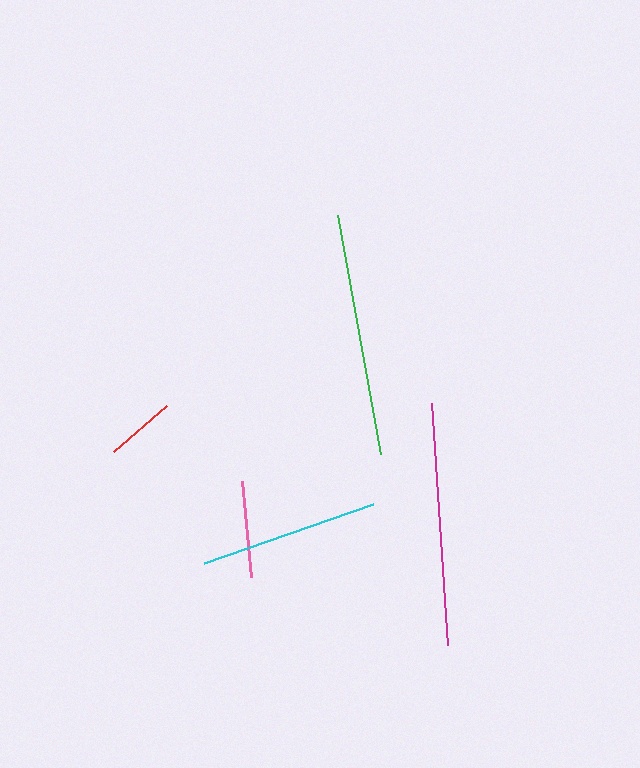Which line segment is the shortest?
The red line is the shortest at approximately 71 pixels.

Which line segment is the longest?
The magenta line is the longest at approximately 242 pixels.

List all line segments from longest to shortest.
From longest to shortest: magenta, green, cyan, pink, red.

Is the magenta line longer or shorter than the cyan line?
The magenta line is longer than the cyan line.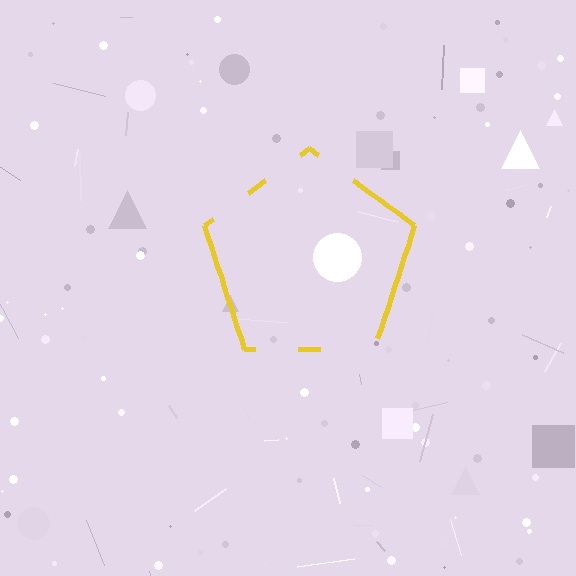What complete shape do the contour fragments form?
The contour fragments form a pentagon.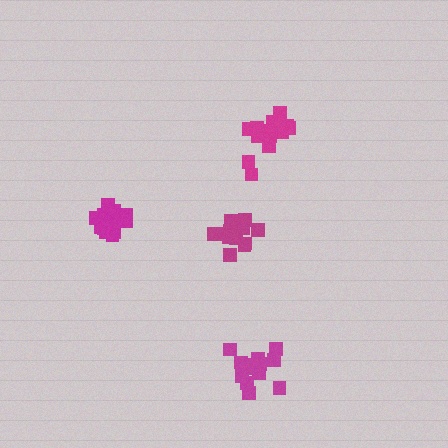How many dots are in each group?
Group 1: 16 dots, Group 2: 14 dots, Group 3: 14 dots, Group 4: 14 dots (58 total).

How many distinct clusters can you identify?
There are 4 distinct clusters.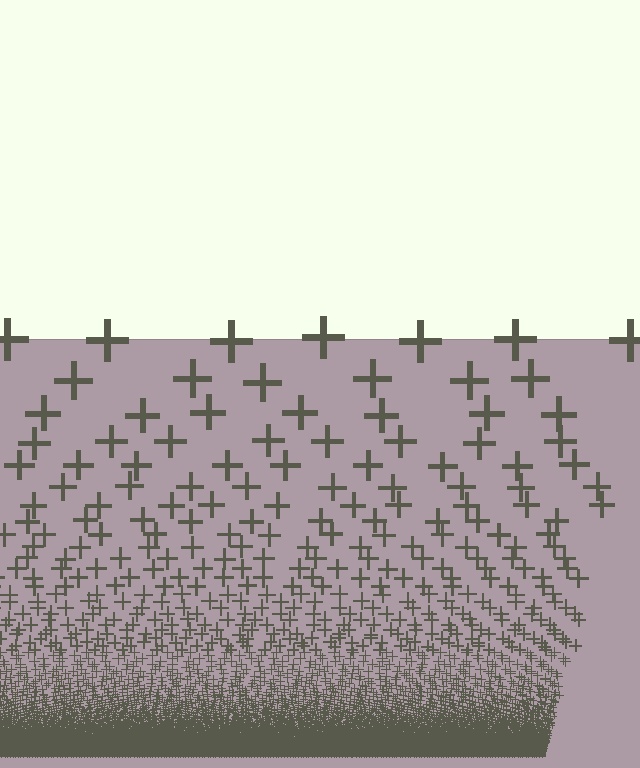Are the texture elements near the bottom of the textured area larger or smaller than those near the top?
Smaller. The gradient is inverted — elements near the bottom are smaller and denser.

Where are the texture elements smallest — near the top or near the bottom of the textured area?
Near the bottom.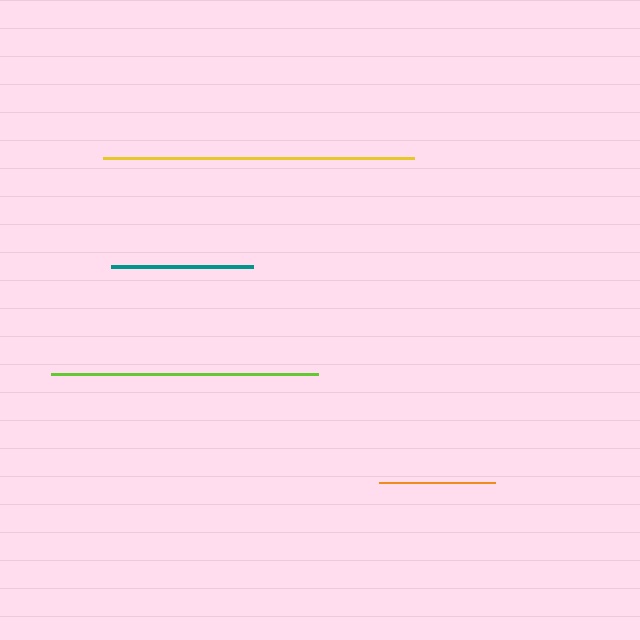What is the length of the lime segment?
The lime segment is approximately 267 pixels long.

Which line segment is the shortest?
The orange line is the shortest at approximately 116 pixels.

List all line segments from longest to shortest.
From longest to shortest: yellow, lime, teal, orange.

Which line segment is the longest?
The yellow line is the longest at approximately 312 pixels.